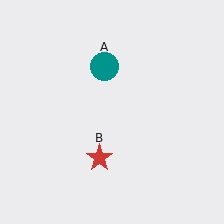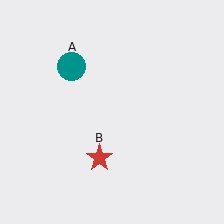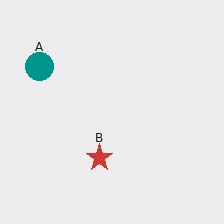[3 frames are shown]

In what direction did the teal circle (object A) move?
The teal circle (object A) moved left.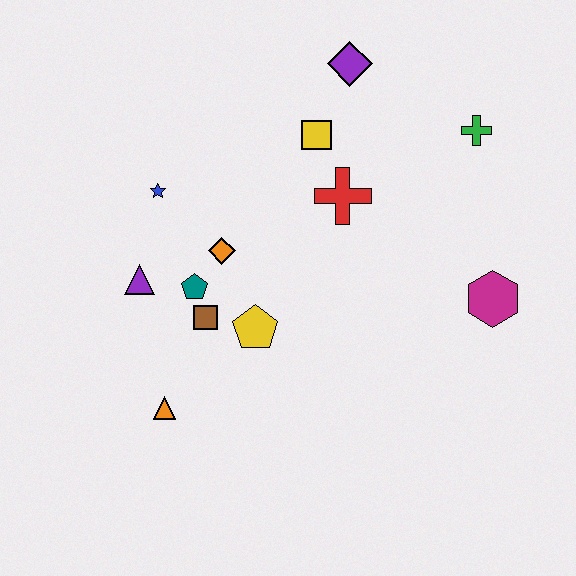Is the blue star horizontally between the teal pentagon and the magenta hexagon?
No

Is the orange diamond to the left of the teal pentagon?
No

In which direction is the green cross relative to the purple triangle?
The green cross is to the right of the purple triangle.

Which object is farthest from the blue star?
The magenta hexagon is farthest from the blue star.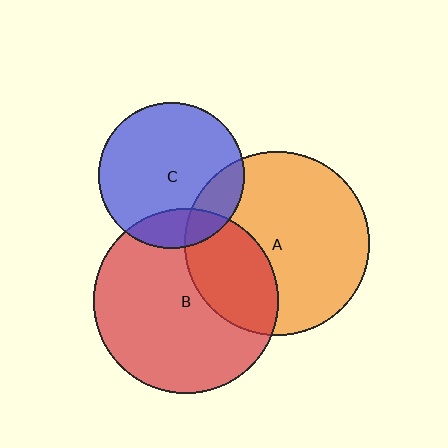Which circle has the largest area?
Circle B (red).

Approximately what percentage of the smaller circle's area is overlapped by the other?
Approximately 30%.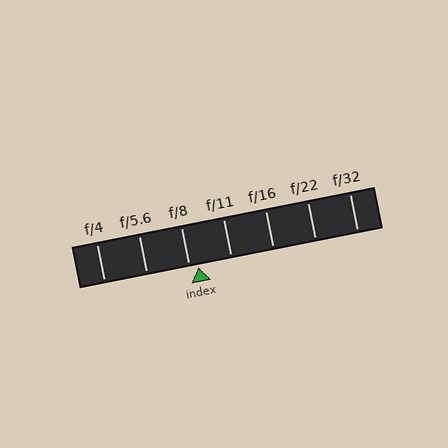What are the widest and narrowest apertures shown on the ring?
The widest aperture shown is f/4 and the narrowest is f/32.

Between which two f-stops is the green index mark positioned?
The index mark is between f/8 and f/11.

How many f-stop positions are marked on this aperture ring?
There are 7 f-stop positions marked.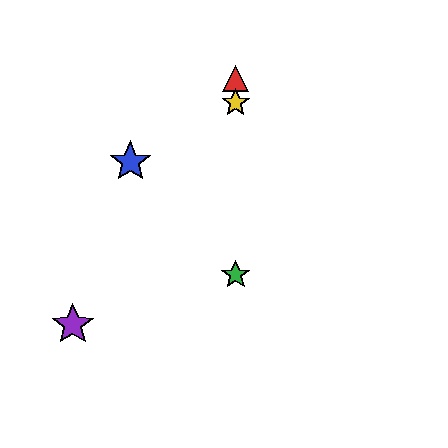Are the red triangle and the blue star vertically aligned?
No, the red triangle is at x≈236 and the blue star is at x≈130.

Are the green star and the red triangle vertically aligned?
Yes, both are at x≈236.